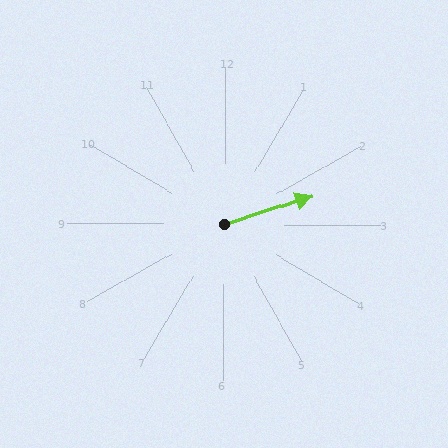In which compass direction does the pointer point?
East.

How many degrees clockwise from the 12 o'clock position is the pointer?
Approximately 72 degrees.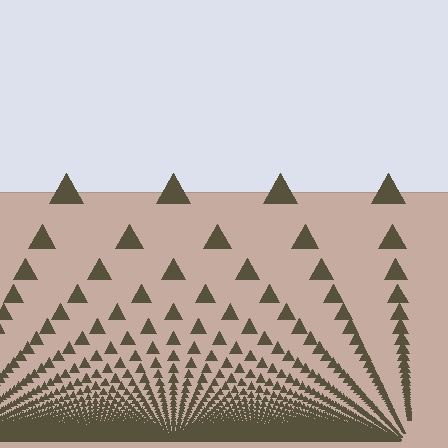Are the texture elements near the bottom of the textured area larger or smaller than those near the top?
Smaller. The gradient is inverted — elements near the bottom are smaller and denser.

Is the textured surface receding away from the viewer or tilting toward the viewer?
The surface appears to tilt toward the viewer. Texture elements get larger and sparser toward the top.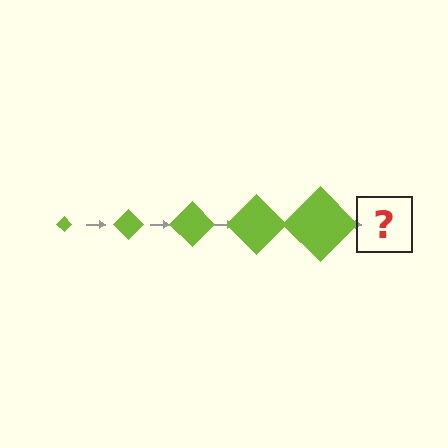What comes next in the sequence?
The next element should be a lime diamond, larger than the previous one.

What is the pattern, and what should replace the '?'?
The pattern is that the diamond gets progressively larger each step. The '?' should be a lime diamond, larger than the previous one.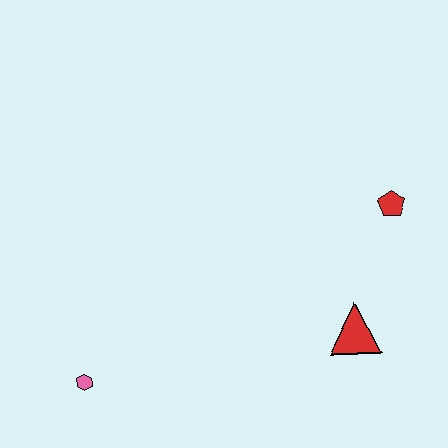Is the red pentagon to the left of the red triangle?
No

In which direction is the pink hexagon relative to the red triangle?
The pink hexagon is to the left of the red triangle.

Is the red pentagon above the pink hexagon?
Yes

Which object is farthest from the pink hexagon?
The red pentagon is farthest from the pink hexagon.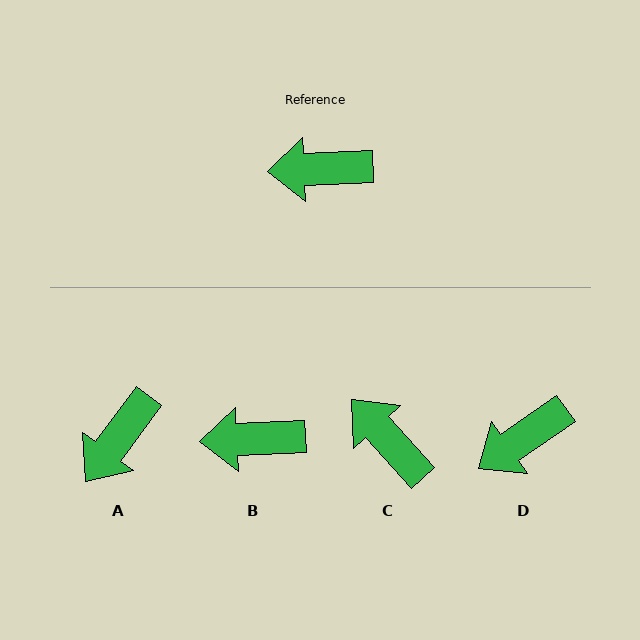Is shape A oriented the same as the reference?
No, it is off by about 51 degrees.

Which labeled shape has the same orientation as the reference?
B.